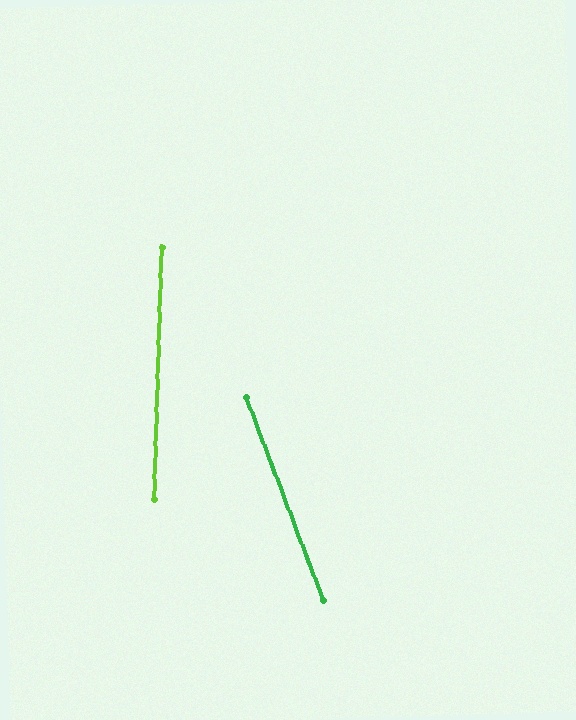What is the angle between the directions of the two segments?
Approximately 22 degrees.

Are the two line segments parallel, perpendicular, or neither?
Neither parallel nor perpendicular — they differ by about 22°.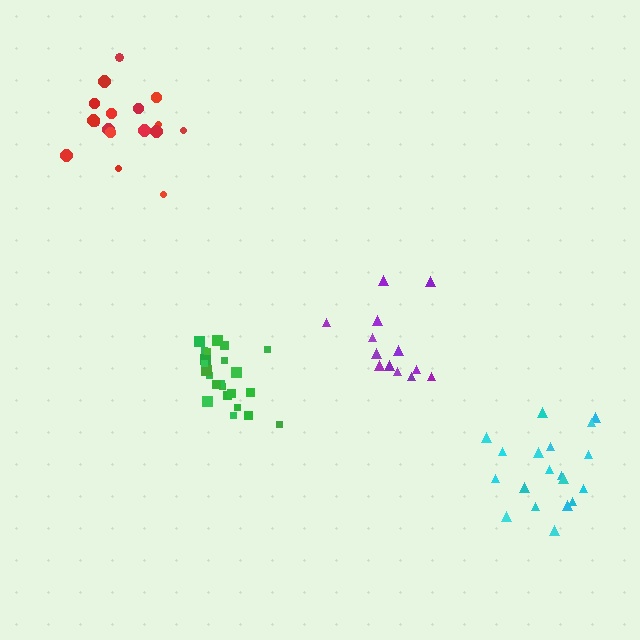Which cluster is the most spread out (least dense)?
Purple.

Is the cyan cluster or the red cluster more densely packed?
Cyan.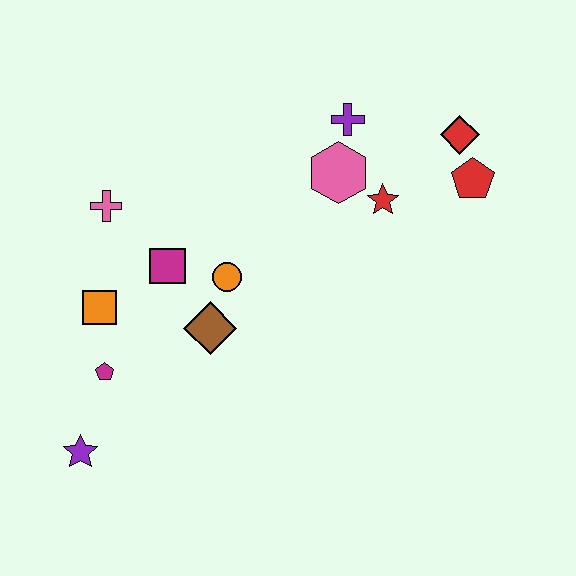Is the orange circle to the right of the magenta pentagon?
Yes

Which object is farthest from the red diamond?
The purple star is farthest from the red diamond.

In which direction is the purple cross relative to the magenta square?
The purple cross is to the right of the magenta square.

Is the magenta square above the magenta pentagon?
Yes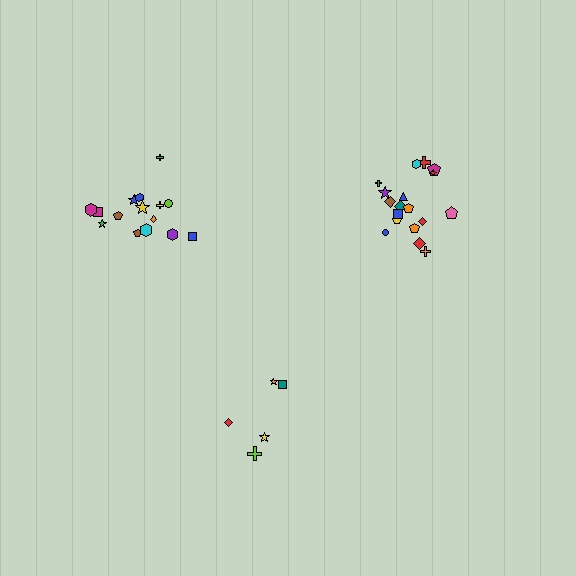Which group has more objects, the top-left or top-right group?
The top-right group.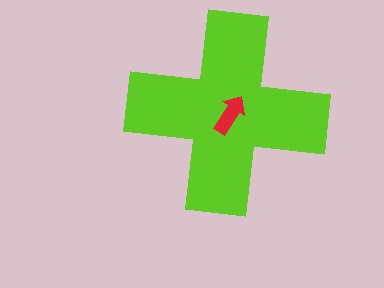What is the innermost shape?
The red arrow.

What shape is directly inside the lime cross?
The red arrow.